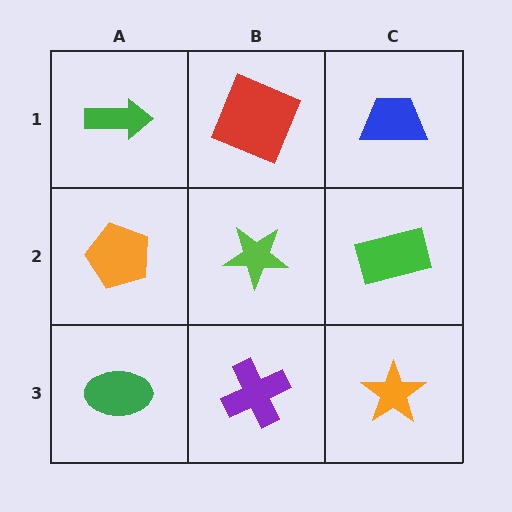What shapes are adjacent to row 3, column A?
An orange pentagon (row 2, column A), a purple cross (row 3, column B).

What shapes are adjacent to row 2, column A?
A green arrow (row 1, column A), a green ellipse (row 3, column A), a lime star (row 2, column B).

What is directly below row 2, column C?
An orange star.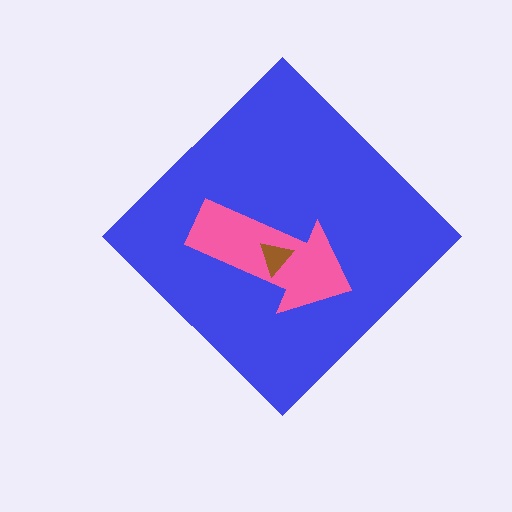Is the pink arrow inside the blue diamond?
Yes.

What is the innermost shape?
The brown triangle.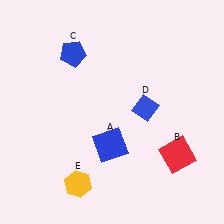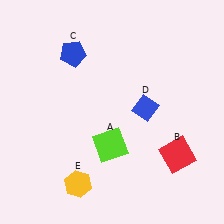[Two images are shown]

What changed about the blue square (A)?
In Image 1, A is blue. In Image 2, it changed to lime.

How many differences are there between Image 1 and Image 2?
There is 1 difference between the two images.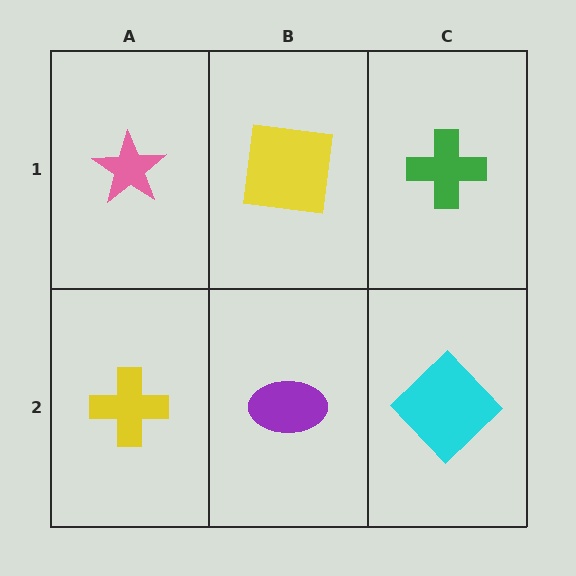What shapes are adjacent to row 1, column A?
A yellow cross (row 2, column A), a yellow square (row 1, column B).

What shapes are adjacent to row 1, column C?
A cyan diamond (row 2, column C), a yellow square (row 1, column B).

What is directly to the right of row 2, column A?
A purple ellipse.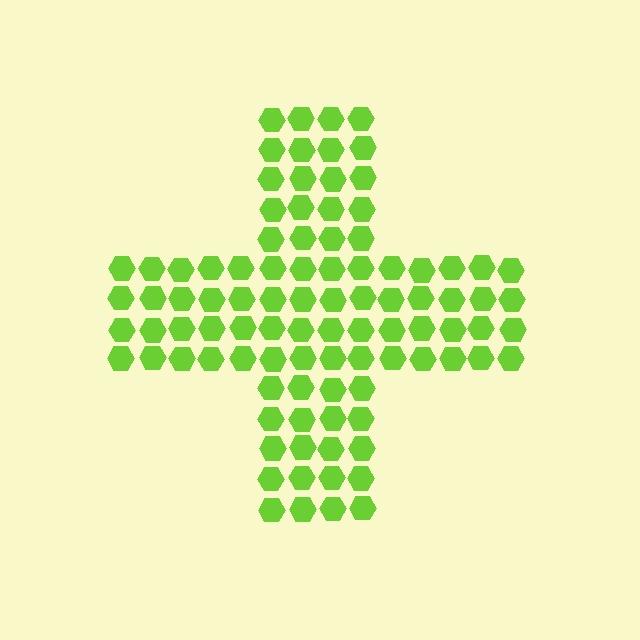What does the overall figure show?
The overall figure shows a cross.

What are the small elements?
The small elements are hexagons.